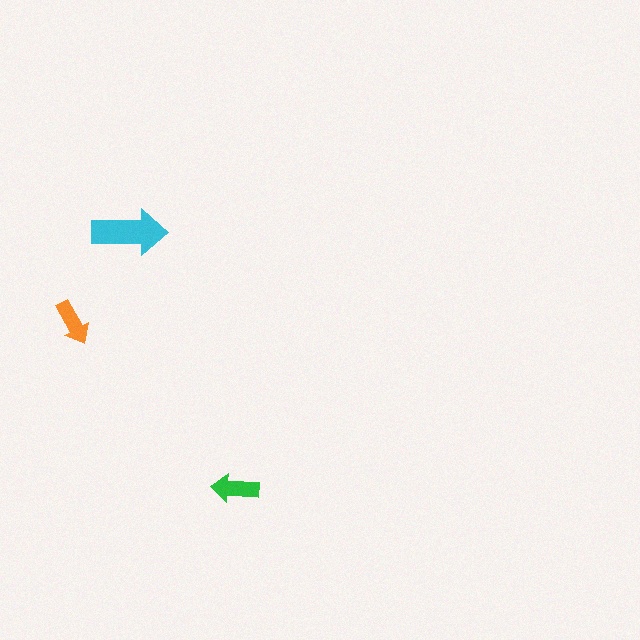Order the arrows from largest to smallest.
the cyan one, the green one, the orange one.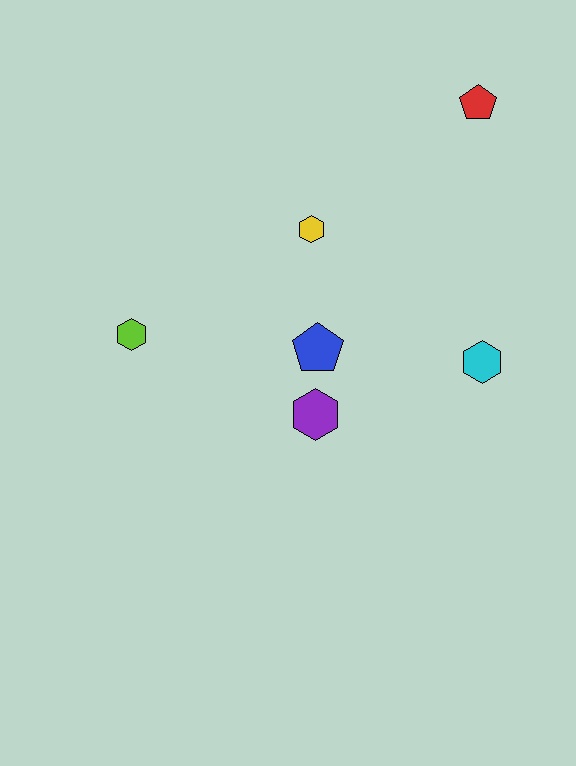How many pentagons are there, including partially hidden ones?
There are 2 pentagons.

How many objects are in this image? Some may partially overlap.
There are 6 objects.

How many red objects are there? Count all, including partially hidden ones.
There is 1 red object.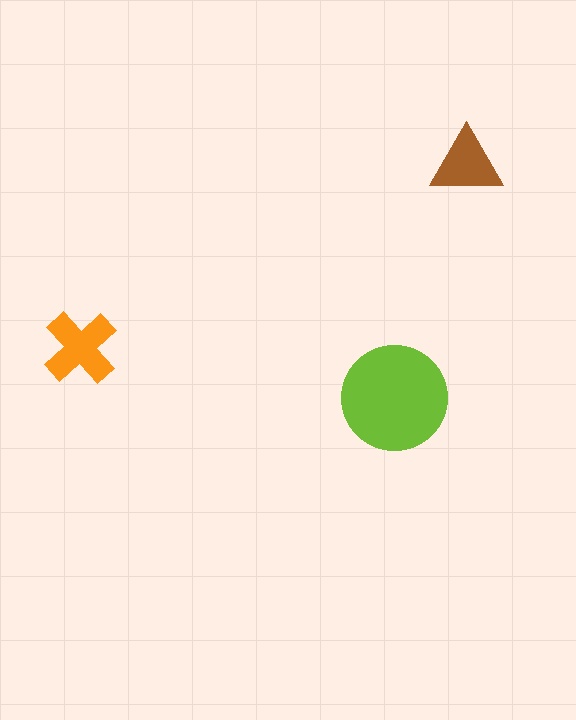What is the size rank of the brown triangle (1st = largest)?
3rd.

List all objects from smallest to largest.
The brown triangle, the orange cross, the lime circle.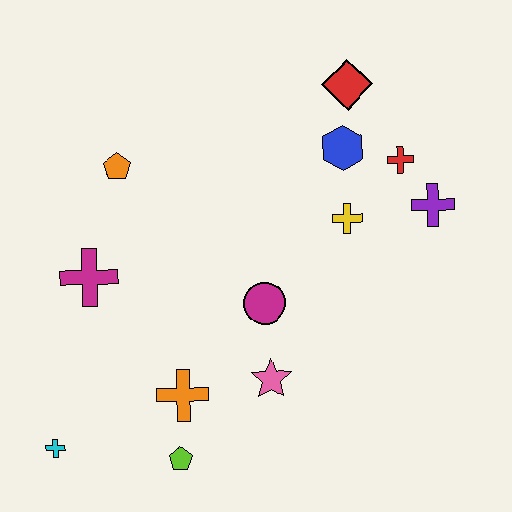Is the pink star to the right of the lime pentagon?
Yes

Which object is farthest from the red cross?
The cyan cross is farthest from the red cross.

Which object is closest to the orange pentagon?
The magenta cross is closest to the orange pentagon.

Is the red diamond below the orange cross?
No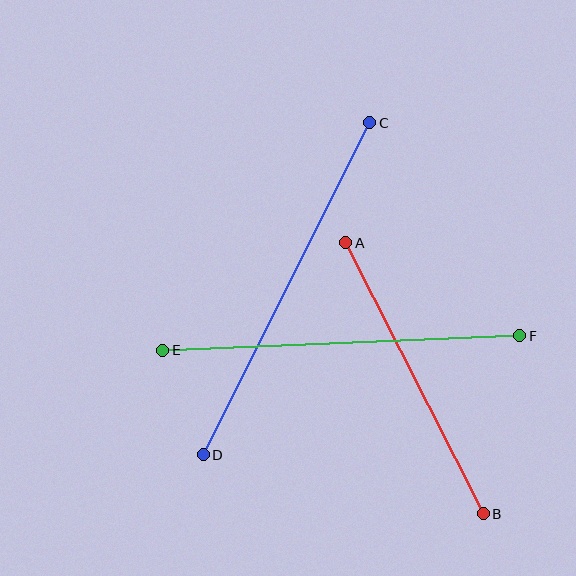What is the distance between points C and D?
The distance is approximately 372 pixels.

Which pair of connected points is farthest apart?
Points C and D are farthest apart.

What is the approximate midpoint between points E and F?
The midpoint is at approximately (341, 343) pixels.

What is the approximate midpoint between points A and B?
The midpoint is at approximately (414, 378) pixels.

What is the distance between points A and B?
The distance is approximately 304 pixels.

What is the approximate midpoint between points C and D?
The midpoint is at approximately (286, 289) pixels.